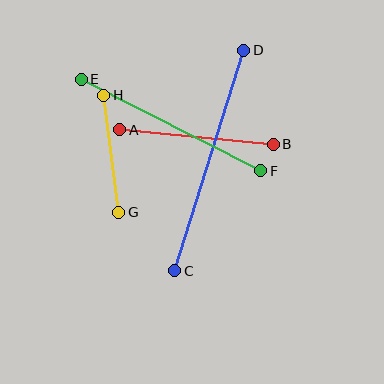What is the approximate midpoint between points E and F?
The midpoint is at approximately (171, 125) pixels.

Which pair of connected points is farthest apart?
Points C and D are farthest apart.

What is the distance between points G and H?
The distance is approximately 118 pixels.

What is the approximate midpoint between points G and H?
The midpoint is at approximately (111, 154) pixels.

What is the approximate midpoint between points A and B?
The midpoint is at approximately (196, 137) pixels.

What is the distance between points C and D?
The distance is approximately 231 pixels.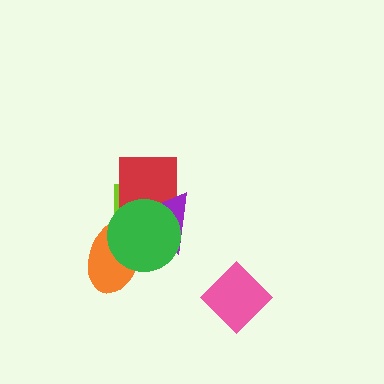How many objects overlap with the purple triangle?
4 objects overlap with the purple triangle.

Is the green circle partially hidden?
No, no other shape covers it.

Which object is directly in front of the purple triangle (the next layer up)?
The orange ellipse is directly in front of the purple triangle.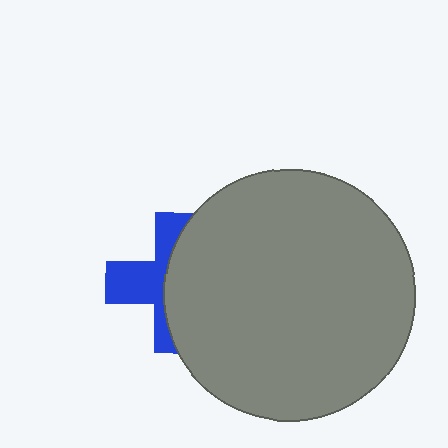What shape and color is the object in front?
The object in front is a gray circle.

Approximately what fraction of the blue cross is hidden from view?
Roughly 57% of the blue cross is hidden behind the gray circle.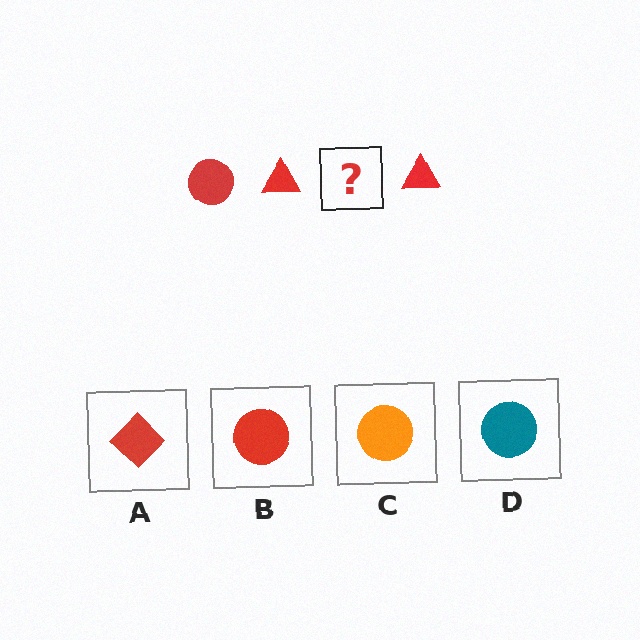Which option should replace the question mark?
Option B.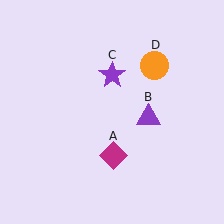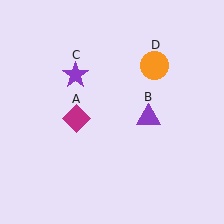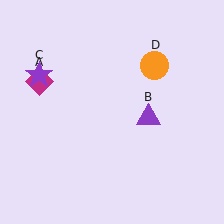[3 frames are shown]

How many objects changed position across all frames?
2 objects changed position: magenta diamond (object A), purple star (object C).